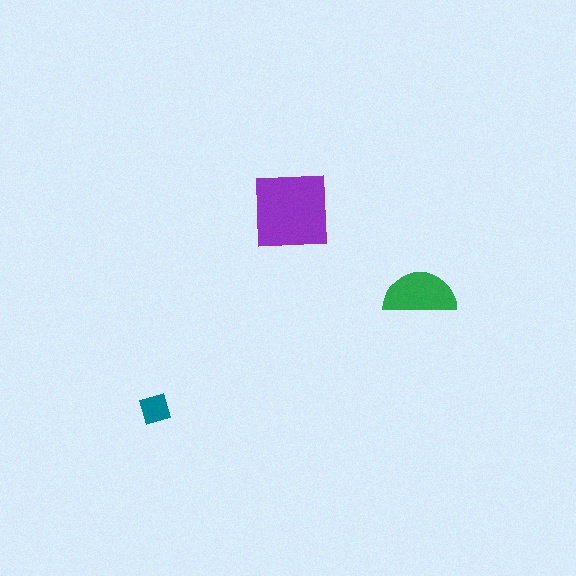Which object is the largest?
The purple square.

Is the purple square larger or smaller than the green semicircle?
Larger.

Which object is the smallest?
The teal diamond.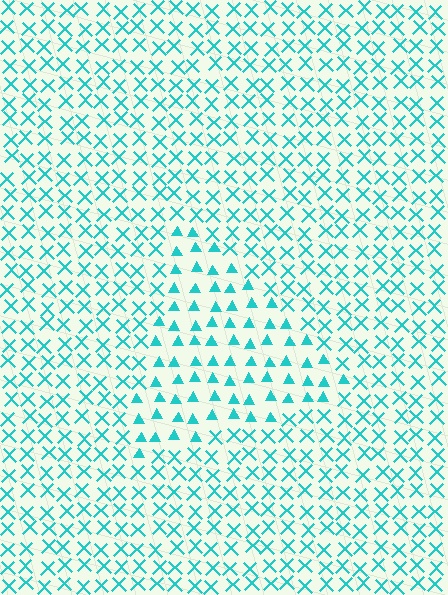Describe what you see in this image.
The image is filled with small cyan elements arranged in a uniform grid. A triangle-shaped region contains triangles, while the surrounding area contains X marks. The boundary is defined purely by the change in element shape.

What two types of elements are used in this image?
The image uses triangles inside the triangle region and X marks outside it.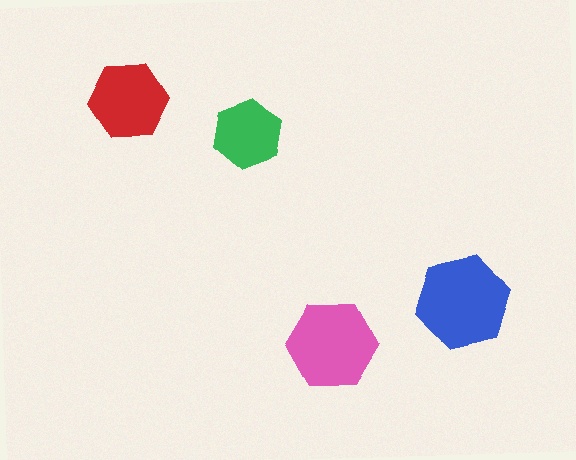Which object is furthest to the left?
The red hexagon is leftmost.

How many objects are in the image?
There are 4 objects in the image.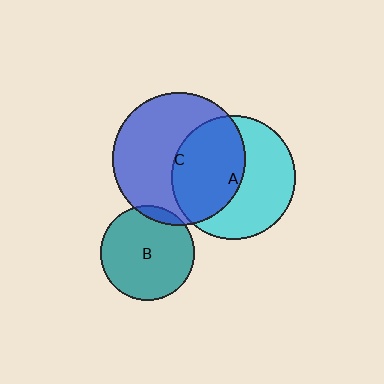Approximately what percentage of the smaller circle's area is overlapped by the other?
Approximately 10%.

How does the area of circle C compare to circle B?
Approximately 2.0 times.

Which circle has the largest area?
Circle C (blue).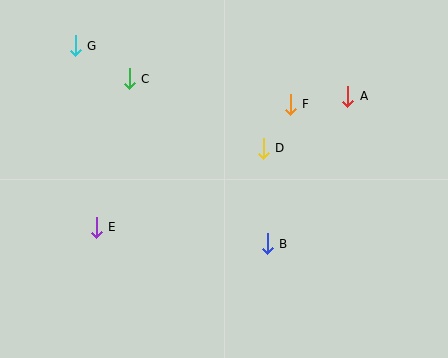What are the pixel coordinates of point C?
Point C is at (129, 79).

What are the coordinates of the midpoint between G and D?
The midpoint between G and D is at (169, 97).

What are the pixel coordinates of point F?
Point F is at (290, 104).